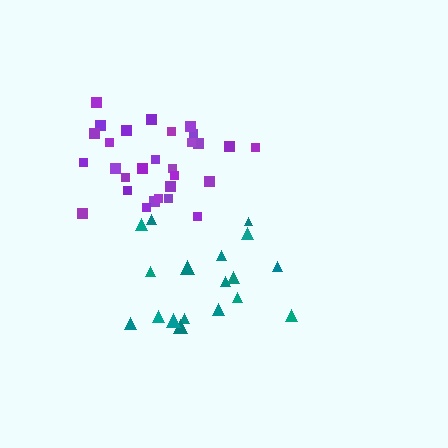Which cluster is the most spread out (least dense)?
Teal.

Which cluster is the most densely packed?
Purple.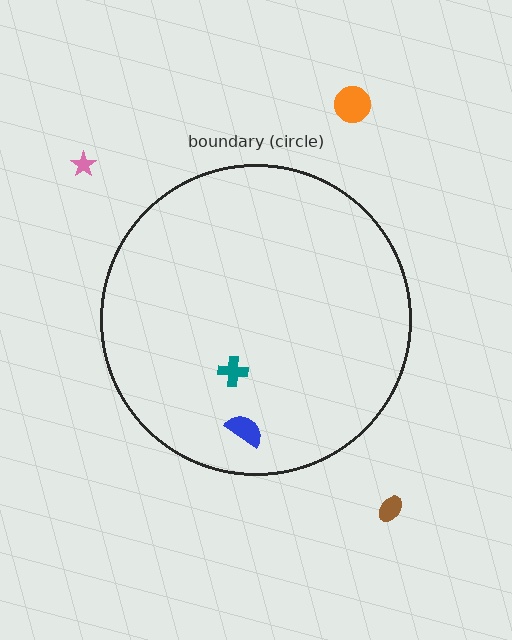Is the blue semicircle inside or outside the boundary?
Inside.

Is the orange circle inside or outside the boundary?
Outside.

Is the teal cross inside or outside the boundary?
Inside.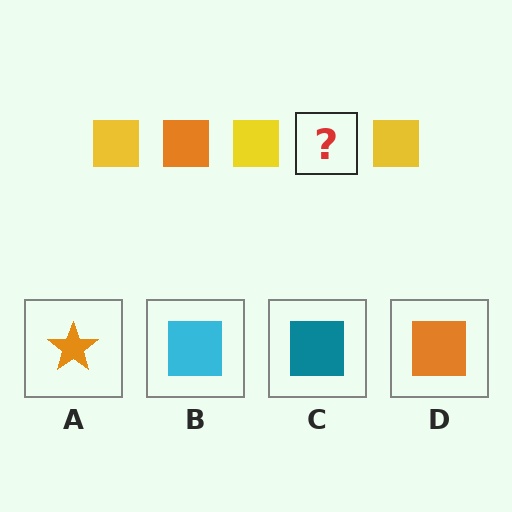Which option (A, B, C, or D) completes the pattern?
D.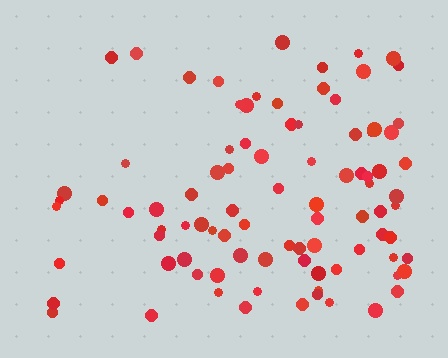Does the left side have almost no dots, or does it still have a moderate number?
Still a moderate number, just noticeably fewer than the right.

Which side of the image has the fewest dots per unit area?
The left.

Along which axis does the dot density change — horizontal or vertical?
Horizontal.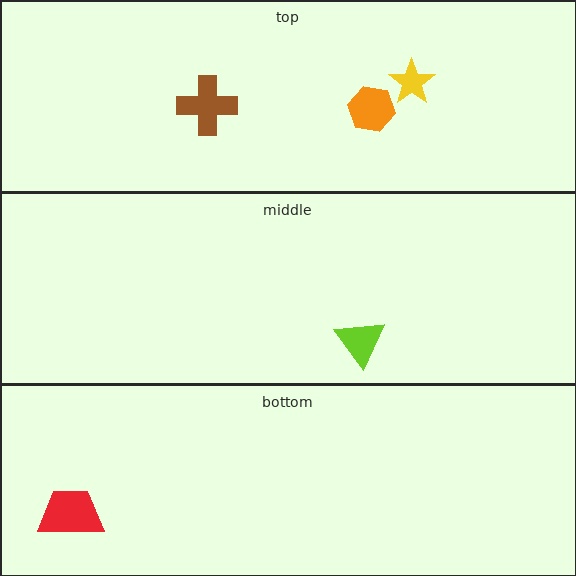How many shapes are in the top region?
3.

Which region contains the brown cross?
The top region.